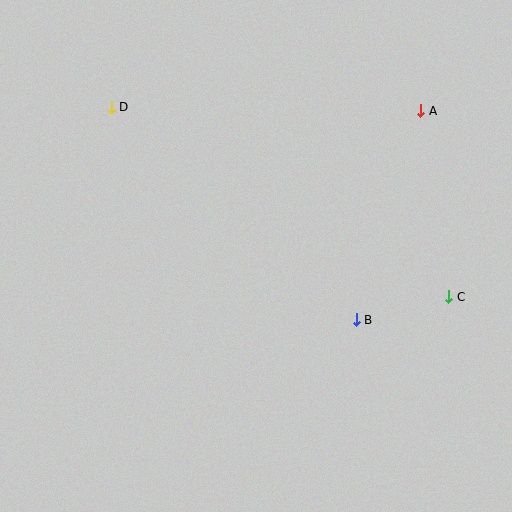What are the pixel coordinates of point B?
Point B is at (356, 320).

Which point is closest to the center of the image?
Point B at (356, 320) is closest to the center.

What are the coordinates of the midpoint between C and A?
The midpoint between C and A is at (435, 204).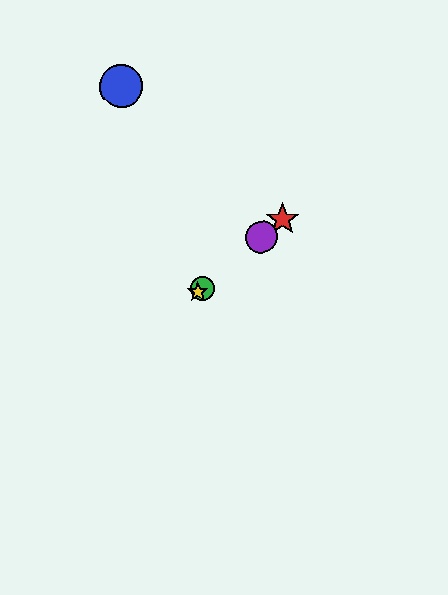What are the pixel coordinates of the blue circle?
The blue circle is at (121, 86).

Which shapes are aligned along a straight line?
The red star, the green circle, the yellow star, the purple circle are aligned along a straight line.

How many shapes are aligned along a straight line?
4 shapes (the red star, the green circle, the yellow star, the purple circle) are aligned along a straight line.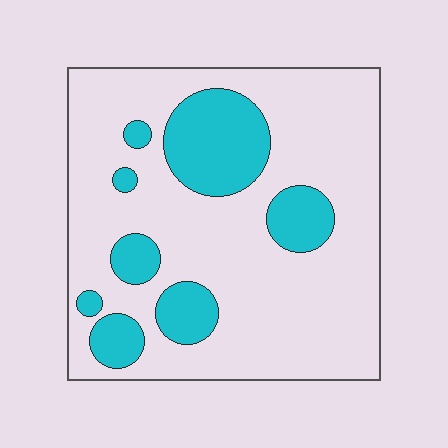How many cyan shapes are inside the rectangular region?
8.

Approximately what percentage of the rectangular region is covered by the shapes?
Approximately 25%.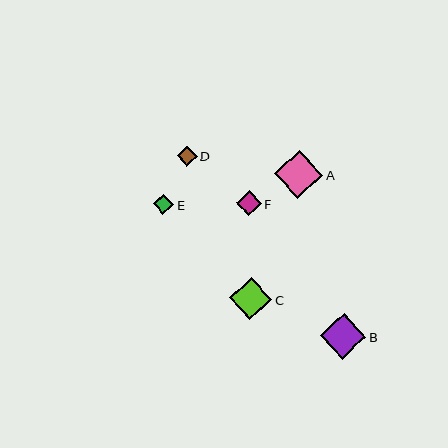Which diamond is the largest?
Diamond A is the largest with a size of approximately 48 pixels.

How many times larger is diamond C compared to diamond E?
Diamond C is approximately 2.1 times the size of diamond E.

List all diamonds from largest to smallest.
From largest to smallest: A, B, C, F, E, D.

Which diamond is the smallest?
Diamond D is the smallest with a size of approximately 20 pixels.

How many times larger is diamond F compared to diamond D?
Diamond F is approximately 1.2 times the size of diamond D.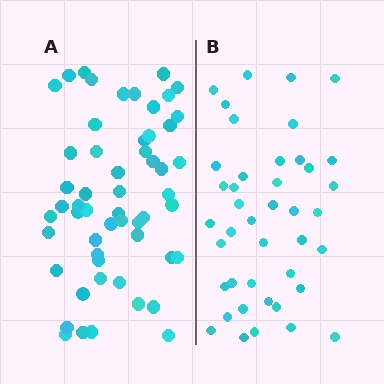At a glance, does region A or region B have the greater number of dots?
Region A (the left region) has more dots.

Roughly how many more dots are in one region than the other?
Region A has approximately 15 more dots than region B.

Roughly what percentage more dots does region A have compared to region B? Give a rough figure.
About 30% more.